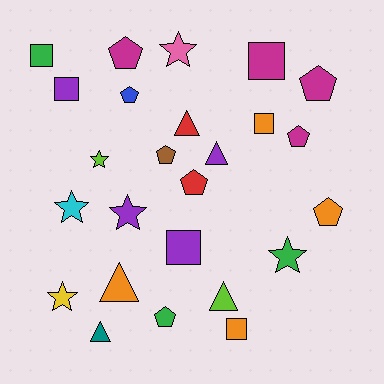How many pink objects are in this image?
There is 1 pink object.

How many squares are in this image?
There are 6 squares.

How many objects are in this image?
There are 25 objects.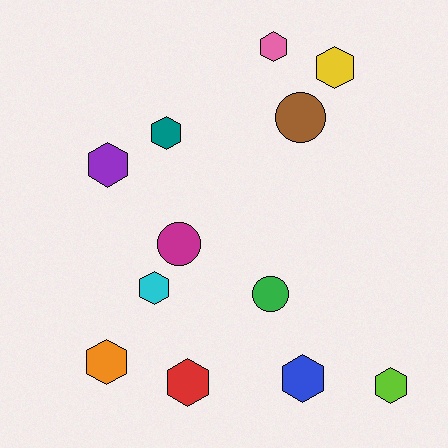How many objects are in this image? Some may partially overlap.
There are 12 objects.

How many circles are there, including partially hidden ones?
There are 3 circles.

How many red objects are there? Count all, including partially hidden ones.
There is 1 red object.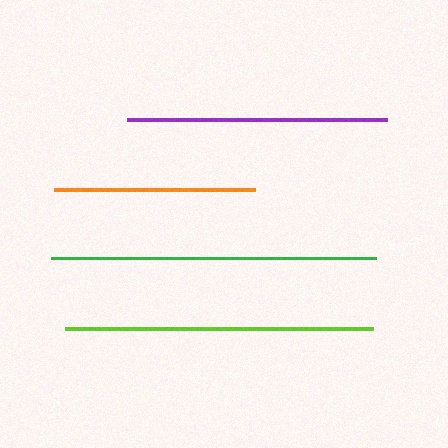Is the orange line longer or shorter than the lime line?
The lime line is longer than the orange line.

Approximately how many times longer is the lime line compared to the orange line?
The lime line is approximately 1.5 times the length of the orange line.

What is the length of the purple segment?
The purple segment is approximately 260 pixels long.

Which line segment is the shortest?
The orange line is the shortest at approximately 201 pixels.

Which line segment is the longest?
The green line is the longest at approximately 325 pixels.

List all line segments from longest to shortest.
From longest to shortest: green, lime, purple, orange.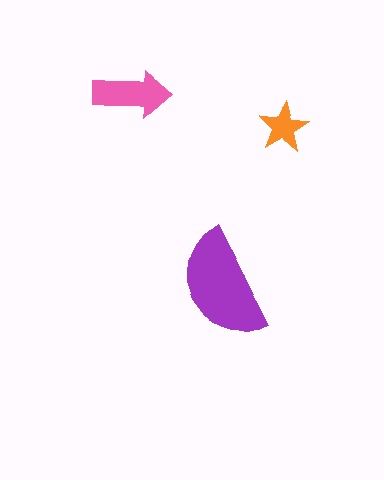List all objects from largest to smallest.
The purple semicircle, the pink arrow, the orange star.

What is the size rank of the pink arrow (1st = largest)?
2nd.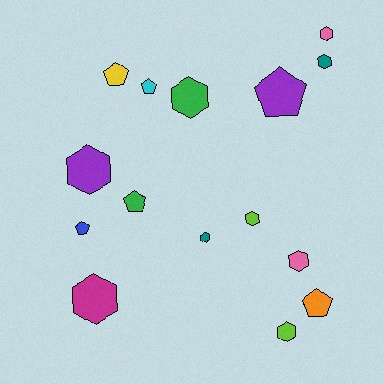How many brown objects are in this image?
There are no brown objects.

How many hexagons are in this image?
There are 9 hexagons.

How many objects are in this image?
There are 15 objects.